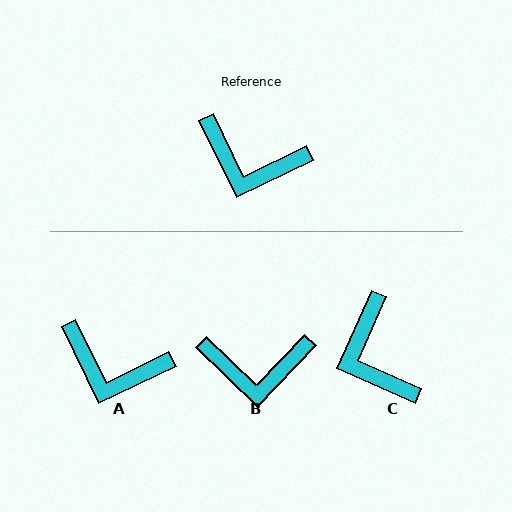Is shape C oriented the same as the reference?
No, it is off by about 50 degrees.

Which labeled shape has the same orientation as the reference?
A.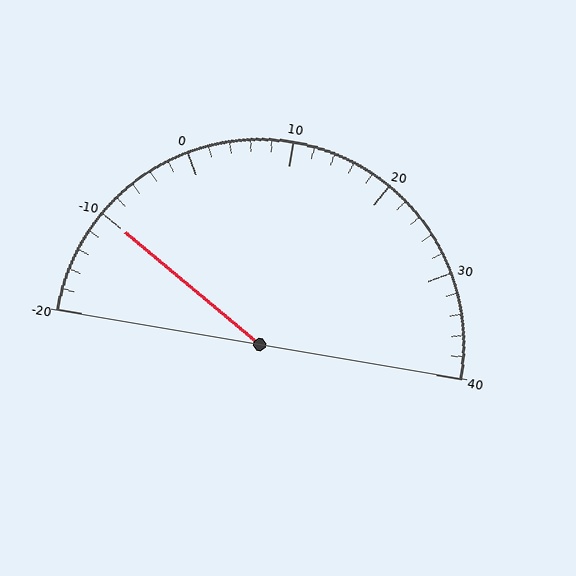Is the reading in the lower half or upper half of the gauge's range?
The reading is in the lower half of the range (-20 to 40).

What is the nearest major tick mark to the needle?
The nearest major tick mark is -10.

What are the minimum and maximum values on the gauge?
The gauge ranges from -20 to 40.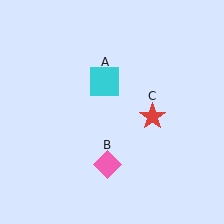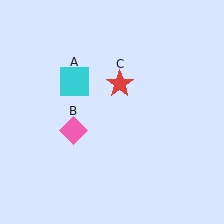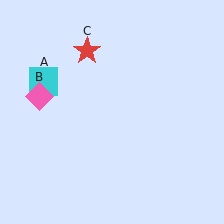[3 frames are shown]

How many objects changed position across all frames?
3 objects changed position: cyan square (object A), pink diamond (object B), red star (object C).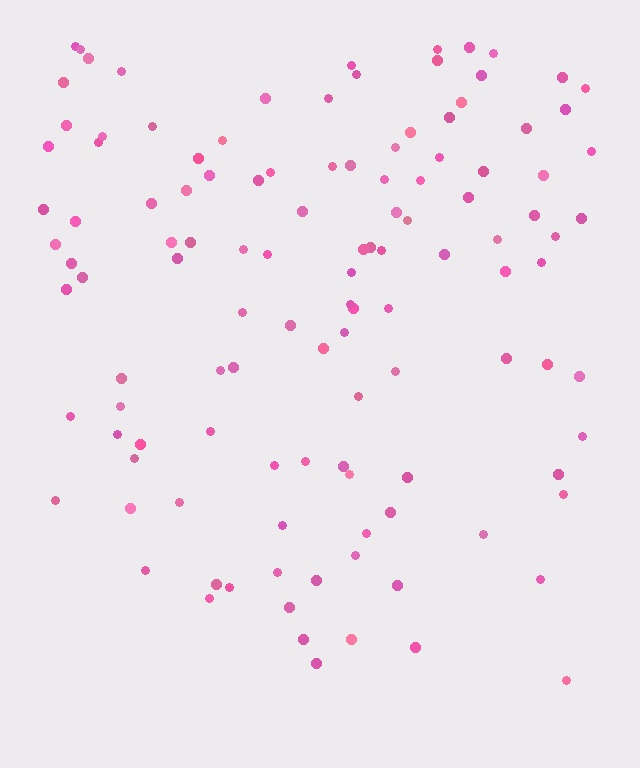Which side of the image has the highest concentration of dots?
The top.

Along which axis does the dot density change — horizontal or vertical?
Vertical.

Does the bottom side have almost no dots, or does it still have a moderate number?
Still a moderate number, just noticeably fewer than the top.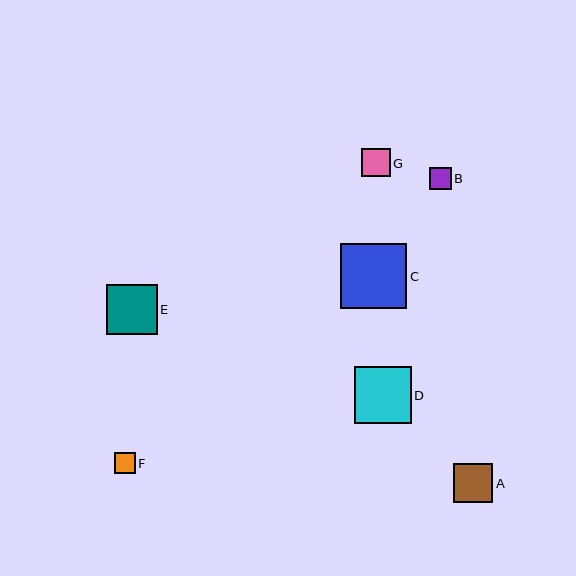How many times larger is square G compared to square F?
Square G is approximately 1.3 times the size of square F.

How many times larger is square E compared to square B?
Square E is approximately 2.3 times the size of square B.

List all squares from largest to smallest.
From largest to smallest: C, D, E, A, G, B, F.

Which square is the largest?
Square C is the largest with a size of approximately 66 pixels.